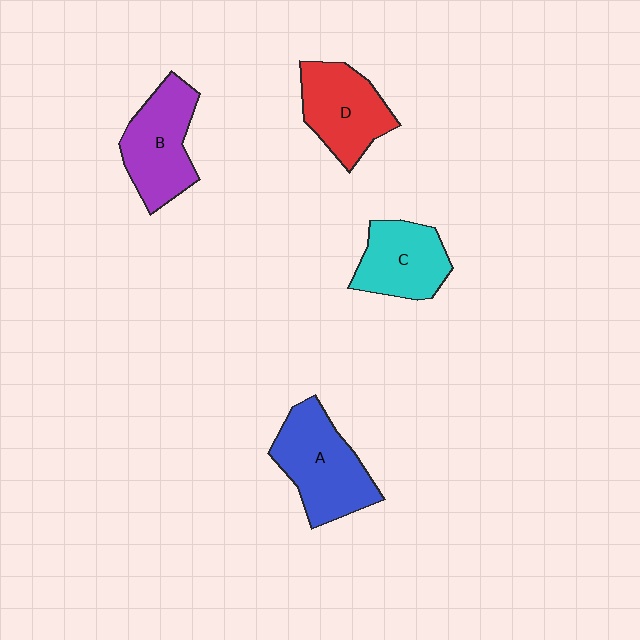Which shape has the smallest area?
Shape C (cyan).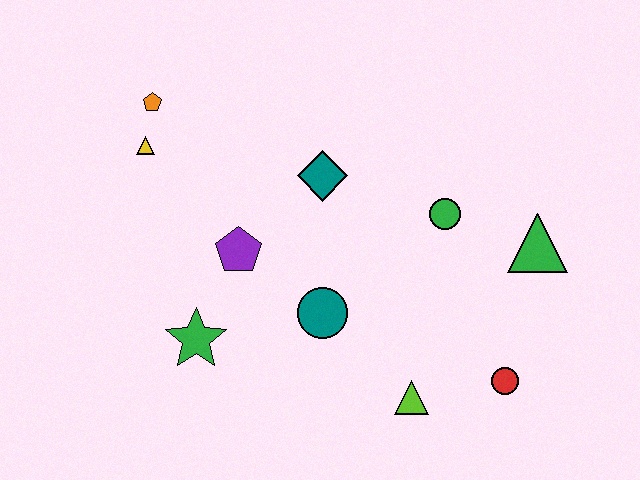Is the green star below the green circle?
Yes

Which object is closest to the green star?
The purple pentagon is closest to the green star.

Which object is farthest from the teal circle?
The orange pentagon is farthest from the teal circle.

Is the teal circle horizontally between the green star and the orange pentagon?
No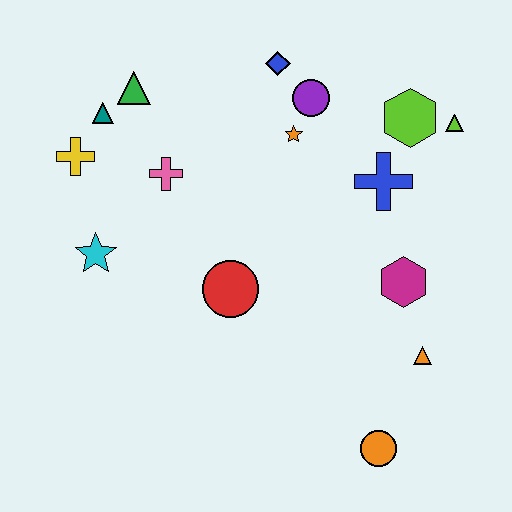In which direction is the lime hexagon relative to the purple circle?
The lime hexagon is to the right of the purple circle.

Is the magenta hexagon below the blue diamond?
Yes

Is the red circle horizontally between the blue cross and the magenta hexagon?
No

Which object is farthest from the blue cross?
The yellow cross is farthest from the blue cross.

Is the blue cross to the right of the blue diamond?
Yes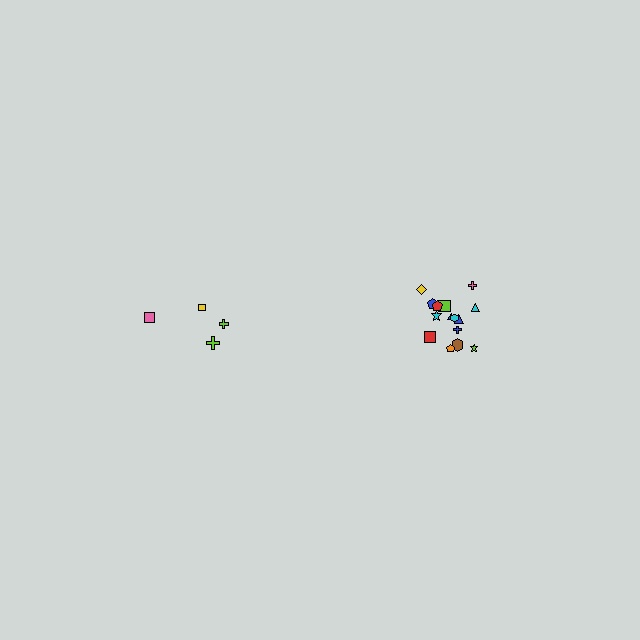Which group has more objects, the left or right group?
The right group.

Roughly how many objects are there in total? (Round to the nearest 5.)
Roughly 20 objects in total.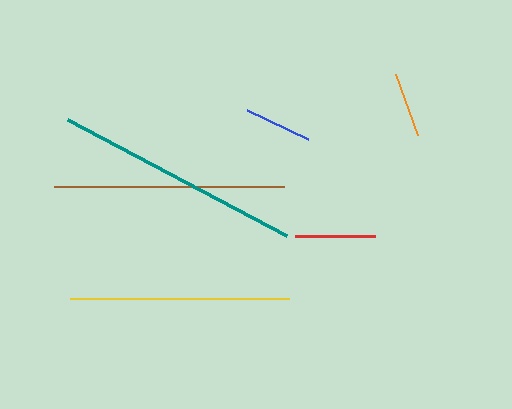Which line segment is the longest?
The teal line is the longest at approximately 248 pixels.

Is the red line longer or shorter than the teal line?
The teal line is longer than the red line.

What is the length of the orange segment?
The orange segment is approximately 65 pixels long.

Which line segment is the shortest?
The orange line is the shortest at approximately 65 pixels.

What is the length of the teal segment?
The teal segment is approximately 248 pixels long.